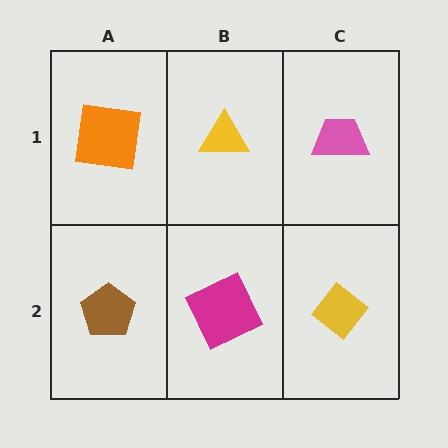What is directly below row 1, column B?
A magenta square.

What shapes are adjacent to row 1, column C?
A yellow diamond (row 2, column C), a yellow triangle (row 1, column B).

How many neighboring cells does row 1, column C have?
2.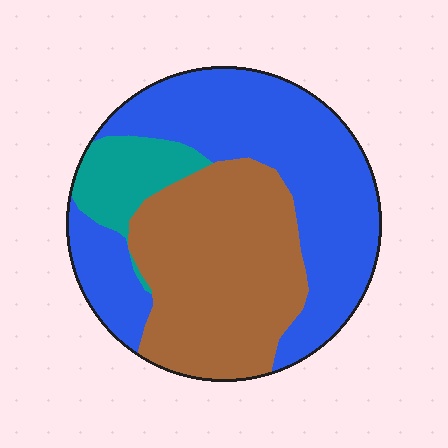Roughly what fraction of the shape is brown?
Brown covers 40% of the shape.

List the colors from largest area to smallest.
From largest to smallest: blue, brown, teal.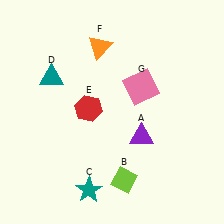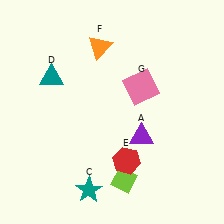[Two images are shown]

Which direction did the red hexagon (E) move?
The red hexagon (E) moved down.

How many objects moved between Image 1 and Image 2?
1 object moved between the two images.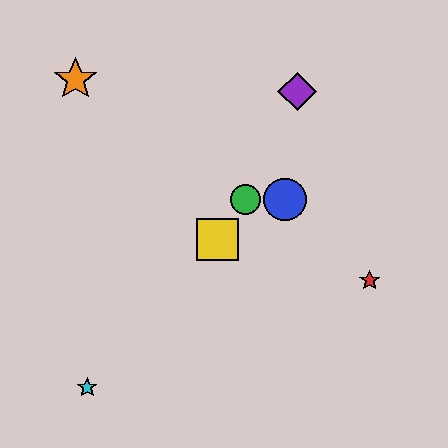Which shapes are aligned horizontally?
The blue circle, the green circle are aligned horizontally.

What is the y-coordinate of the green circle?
The green circle is at y≈199.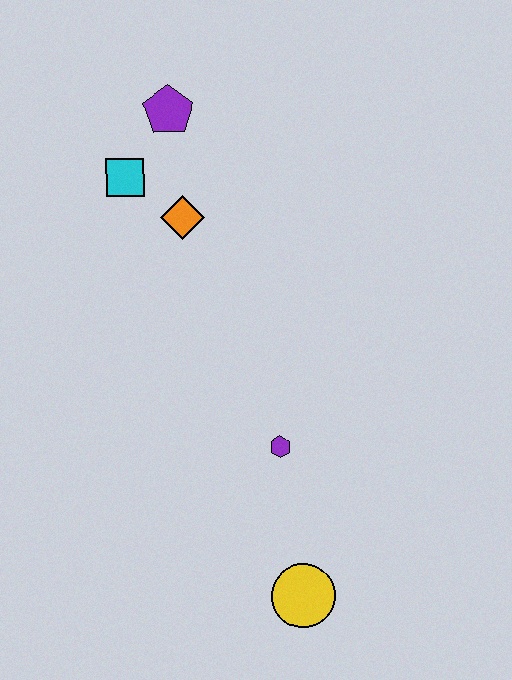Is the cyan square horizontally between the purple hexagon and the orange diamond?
No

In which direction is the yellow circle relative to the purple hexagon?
The yellow circle is below the purple hexagon.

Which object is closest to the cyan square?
The orange diamond is closest to the cyan square.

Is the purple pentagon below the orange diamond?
No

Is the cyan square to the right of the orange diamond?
No